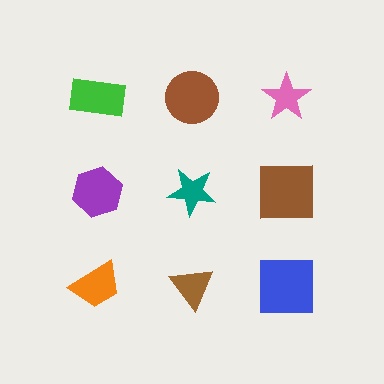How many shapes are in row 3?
3 shapes.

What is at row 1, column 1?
A green rectangle.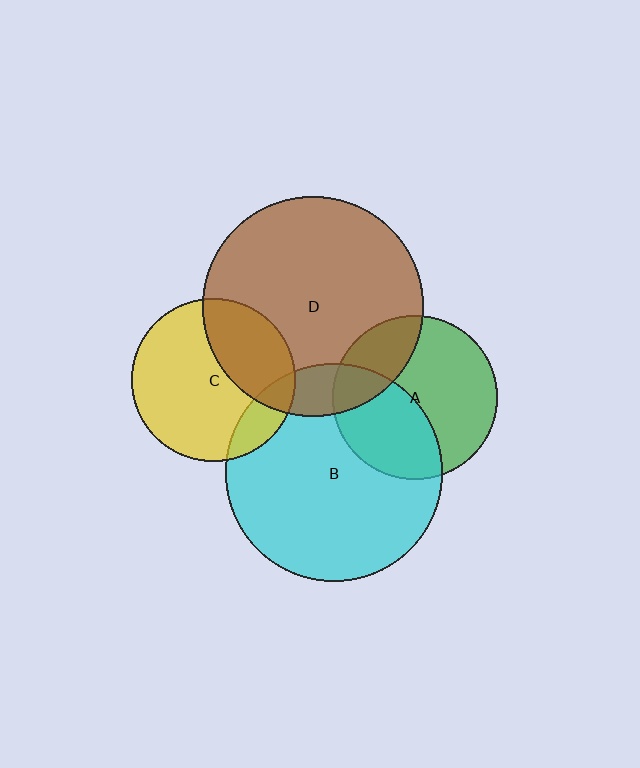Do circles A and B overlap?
Yes.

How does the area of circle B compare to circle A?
Approximately 1.7 times.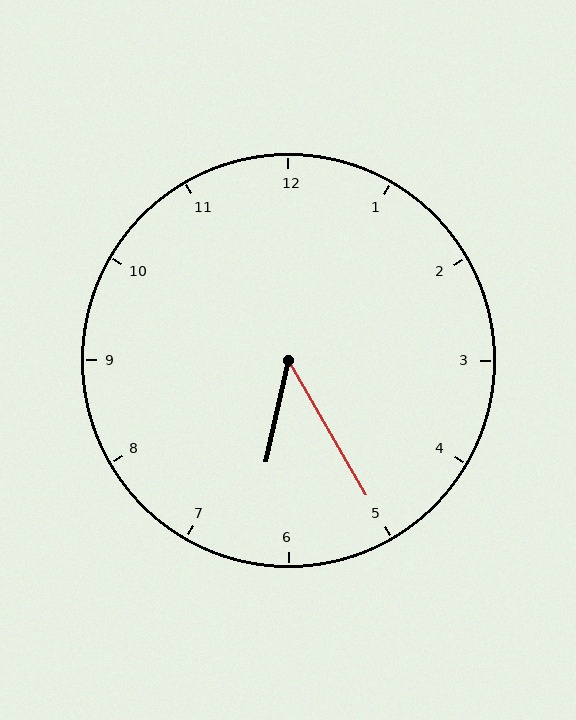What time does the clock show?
6:25.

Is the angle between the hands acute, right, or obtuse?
It is acute.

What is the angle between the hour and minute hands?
Approximately 42 degrees.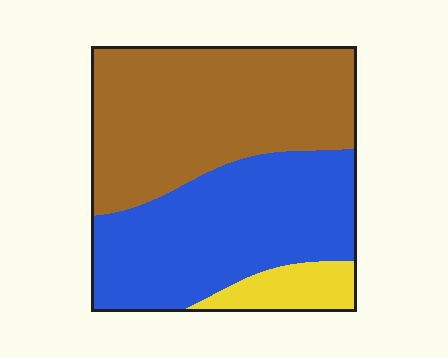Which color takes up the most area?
Brown, at roughly 50%.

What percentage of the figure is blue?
Blue covers about 45% of the figure.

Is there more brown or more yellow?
Brown.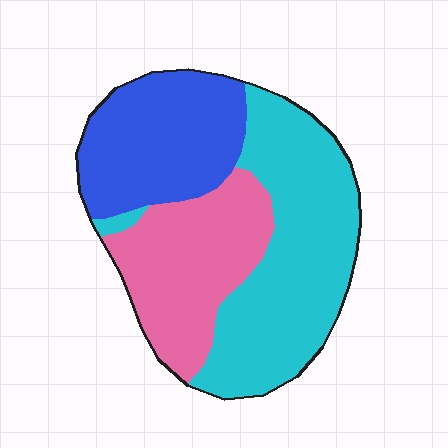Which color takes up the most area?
Cyan, at roughly 45%.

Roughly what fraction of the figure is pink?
Pink takes up about one quarter (1/4) of the figure.